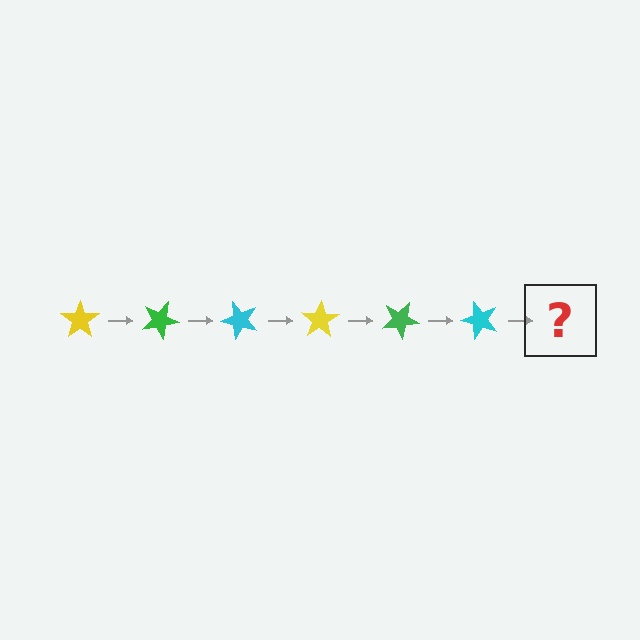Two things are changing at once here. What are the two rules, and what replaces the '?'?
The two rules are that it rotates 25 degrees each step and the color cycles through yellow, green, and cyan. The '?' should be a yellow star, rotated 150 degrees from the start.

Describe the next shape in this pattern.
It should be a yellow star, rotated 150 degrees from the start.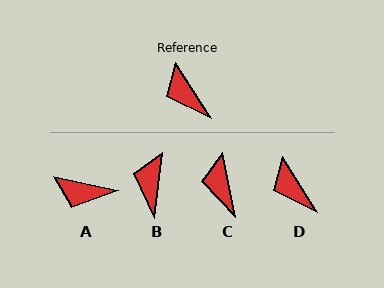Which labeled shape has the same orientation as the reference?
D.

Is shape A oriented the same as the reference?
No, it is off by about 46 degrees.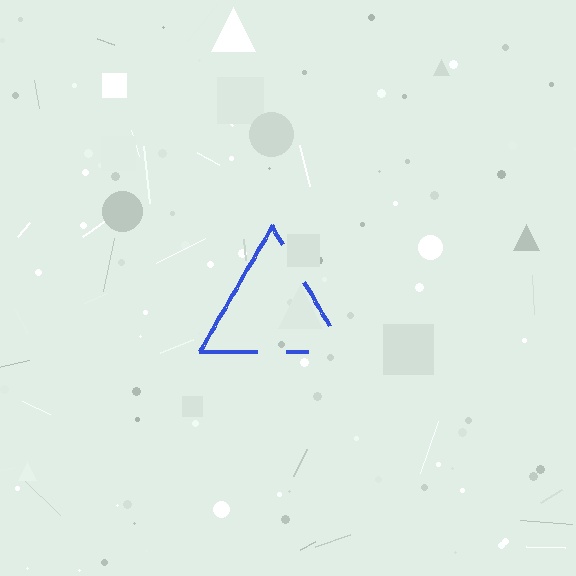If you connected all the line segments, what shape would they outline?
They would outline a triangle.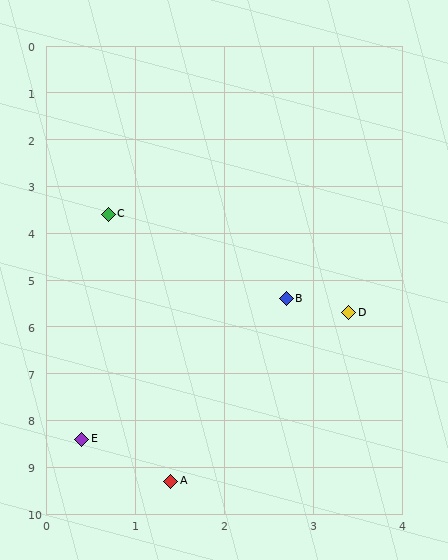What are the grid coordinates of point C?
Point C is at approximately (0.7, 3.6).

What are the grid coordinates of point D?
Point D is at approximately (3.4, 5.7).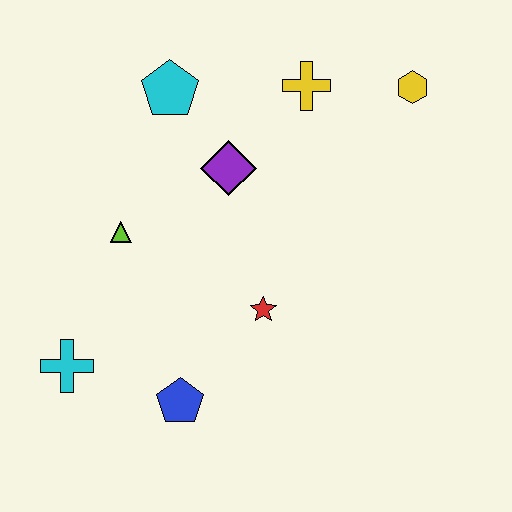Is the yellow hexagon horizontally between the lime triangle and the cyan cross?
No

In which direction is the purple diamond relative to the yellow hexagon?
The purple diamond is to the left of the yellow hexagon.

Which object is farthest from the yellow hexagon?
The cyan cross is farthest from the yellow hexagon.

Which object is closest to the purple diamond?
The cyan pentagon is closest to the purple diamond.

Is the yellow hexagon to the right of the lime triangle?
Yes